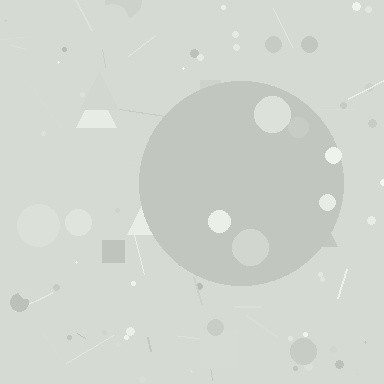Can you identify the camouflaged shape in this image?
The camouflaged shape is a circle.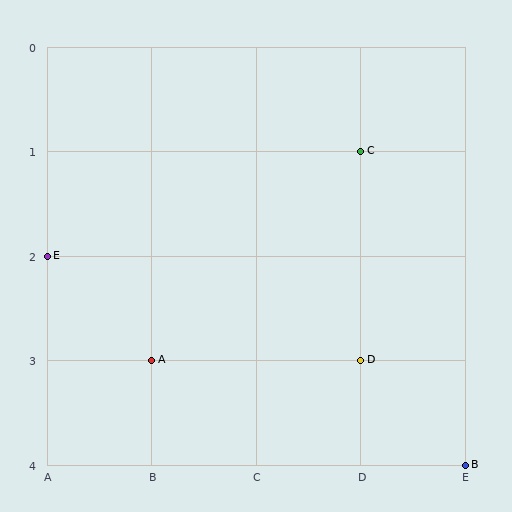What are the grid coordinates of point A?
Point A is at grid coordinates (B, 3).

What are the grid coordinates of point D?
Point D is at grid coordinates (D, 3).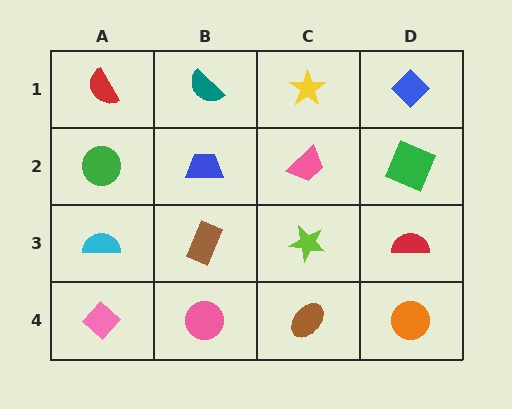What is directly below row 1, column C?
A pink trapezoid.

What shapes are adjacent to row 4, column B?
A brown rectangle (row 3, column B), a pink diamond (row 4, column A), a brown ellipse (row 4, column C).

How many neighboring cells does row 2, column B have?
4.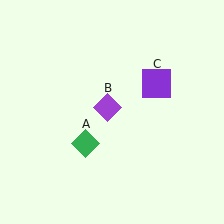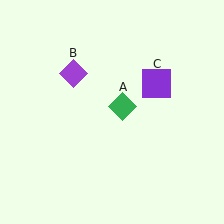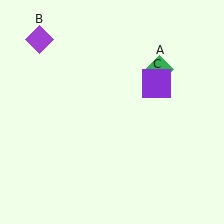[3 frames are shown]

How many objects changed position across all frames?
2 objects changed position: green diamond (object A), purple diamond (object B).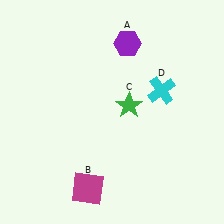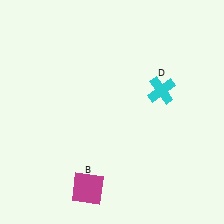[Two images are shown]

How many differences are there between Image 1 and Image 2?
There are 2 differences between the two images.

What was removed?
The green star (C), the purple hexagon (A) were removed in Image 2.